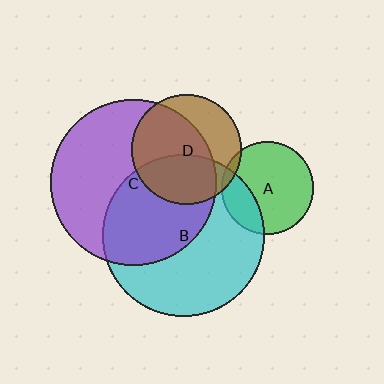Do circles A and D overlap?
Yes.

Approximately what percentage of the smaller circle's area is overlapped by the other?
Approximately 5%.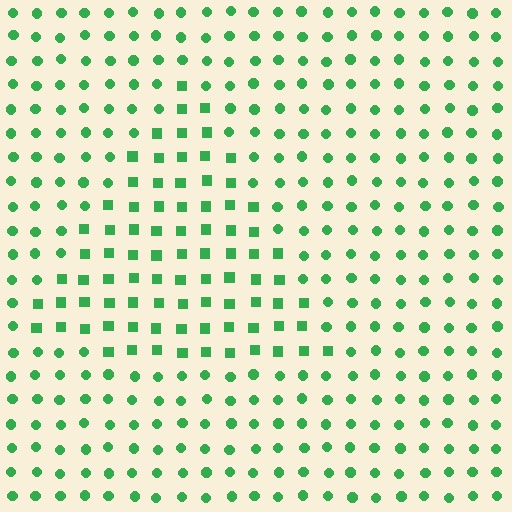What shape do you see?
I see a triangle.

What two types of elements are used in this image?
The image uses squares inside the triangle region and circles outside it.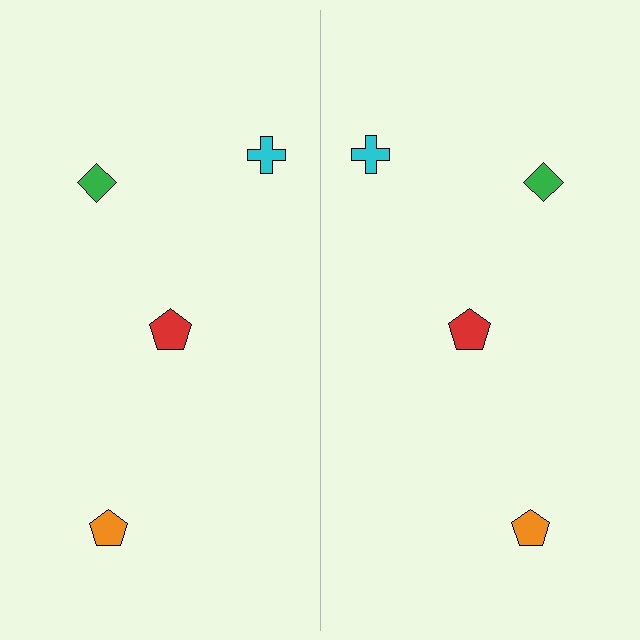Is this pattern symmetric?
Yes, this pattern has bilateral (reflection) symmetry.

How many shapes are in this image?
There are 8 shapes in this image.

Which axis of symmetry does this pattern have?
The pattern has a vertical axis of symmetry running through the center of the image.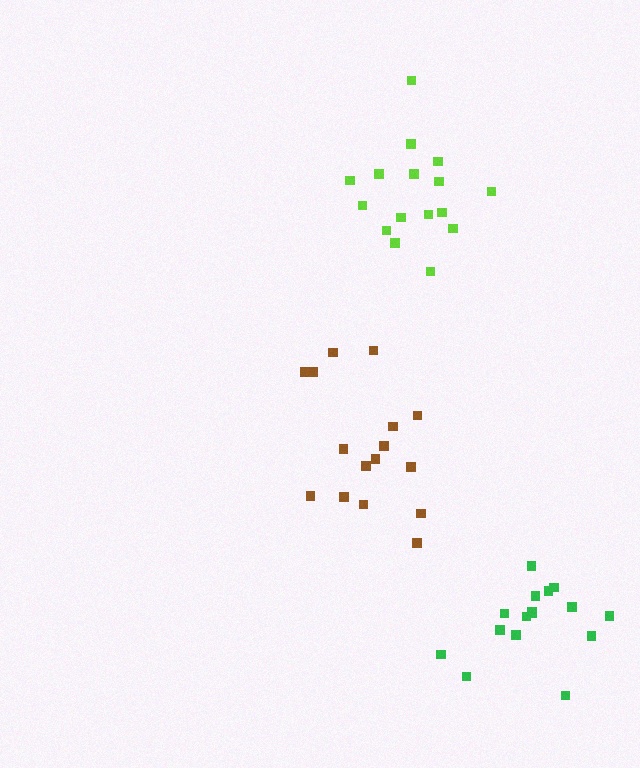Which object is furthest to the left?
The brown cluster is leftmost.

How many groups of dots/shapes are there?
There are 3 groups.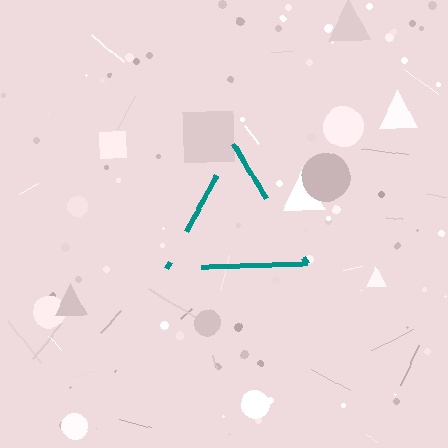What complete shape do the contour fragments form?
The contour fragments form a triangle.